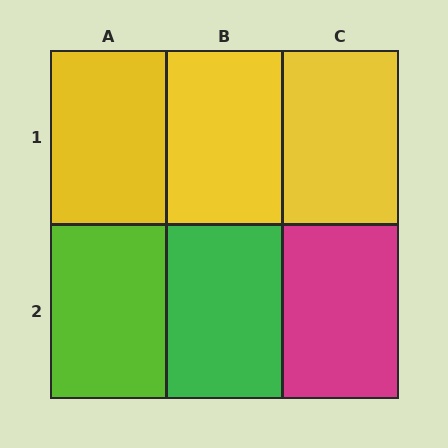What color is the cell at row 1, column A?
Yellow.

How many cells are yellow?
3 cells are yellow.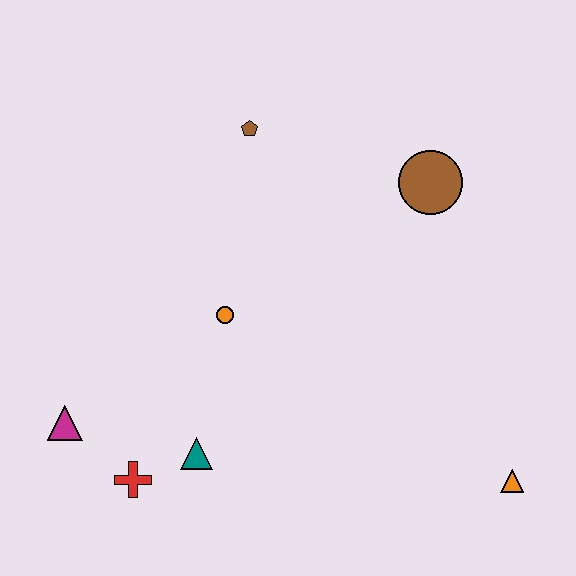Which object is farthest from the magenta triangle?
The orange triangle is farthest from the magenta triangle.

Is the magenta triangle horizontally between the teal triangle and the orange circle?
No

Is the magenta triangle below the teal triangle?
No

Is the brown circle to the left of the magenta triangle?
No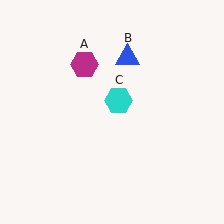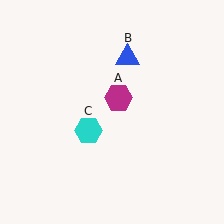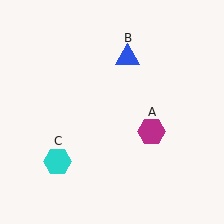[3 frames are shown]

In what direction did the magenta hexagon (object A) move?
The magenta hexagon (object A) moved down and to the right.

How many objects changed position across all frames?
2 objects changed position: magenta hexagon (object A), cyan hexagon (object C).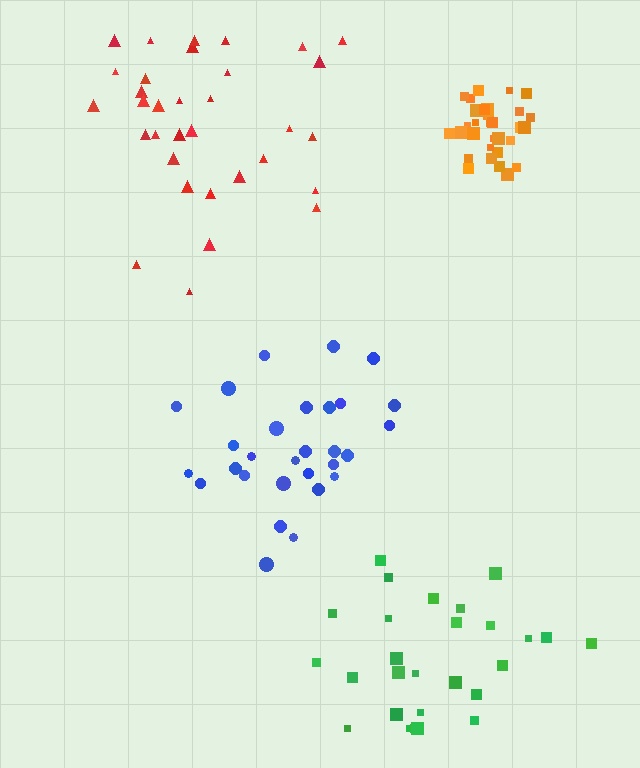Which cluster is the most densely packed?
Orange.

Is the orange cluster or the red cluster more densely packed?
Orange.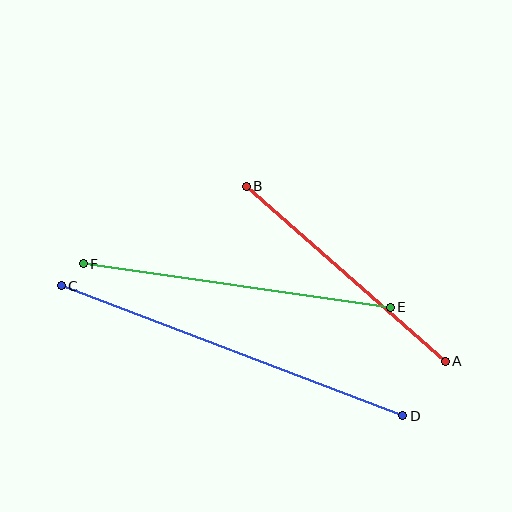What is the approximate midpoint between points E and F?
The midpoint is at approximately (237, 286) pixels.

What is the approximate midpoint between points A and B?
The midpoint is at approximately (346, 274) pixels.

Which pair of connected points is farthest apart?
Points C and D are farthest apart.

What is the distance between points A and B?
The distance is approximately 265 pixels.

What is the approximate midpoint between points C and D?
The midpoint is at approximately (232, 351) pixels.